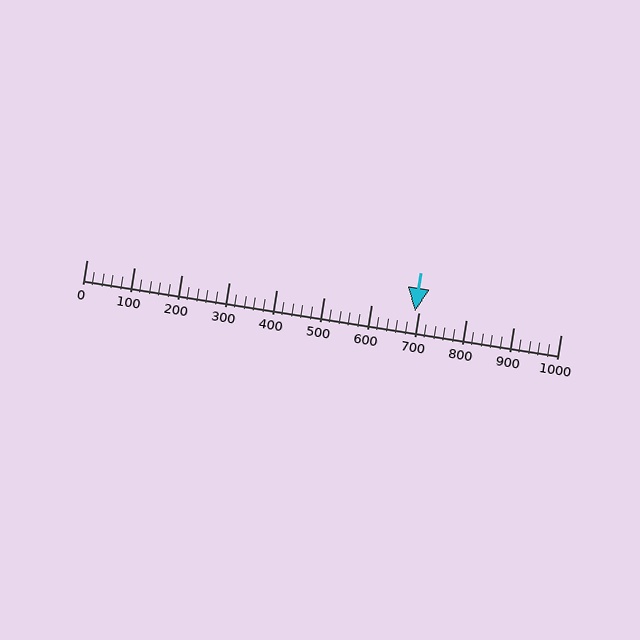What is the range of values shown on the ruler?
The ruler shows values from 0 to 1000.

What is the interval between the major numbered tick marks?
The major tick marks are spaced 100 units apart.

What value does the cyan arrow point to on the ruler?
The cyan arrow points to approximately 694.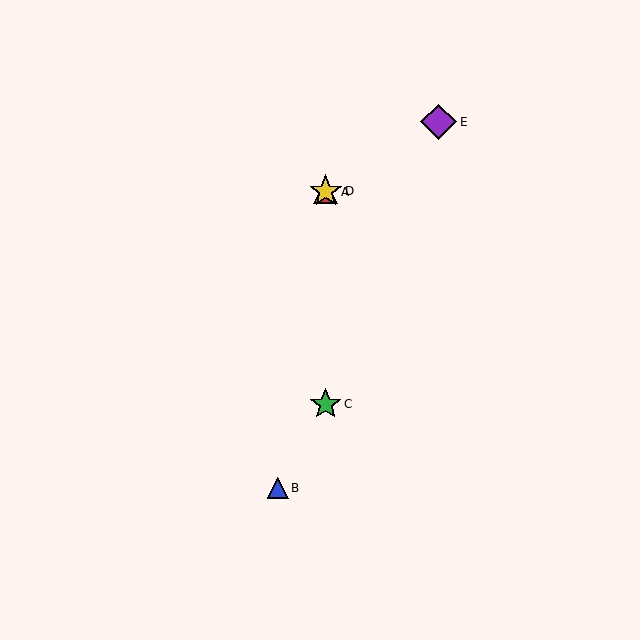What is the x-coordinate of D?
Object D is at x≈326.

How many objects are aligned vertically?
3 objects (A, C, D) are aligned vertically.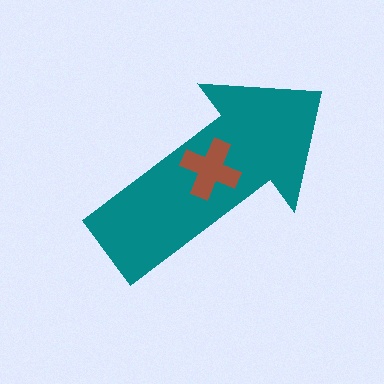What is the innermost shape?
The brown cross.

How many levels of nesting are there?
2.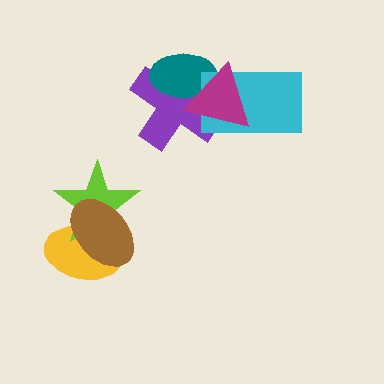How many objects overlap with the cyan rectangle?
3 objects overlap with the cyan rectangle.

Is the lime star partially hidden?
Yes, it is partially covered by another shape.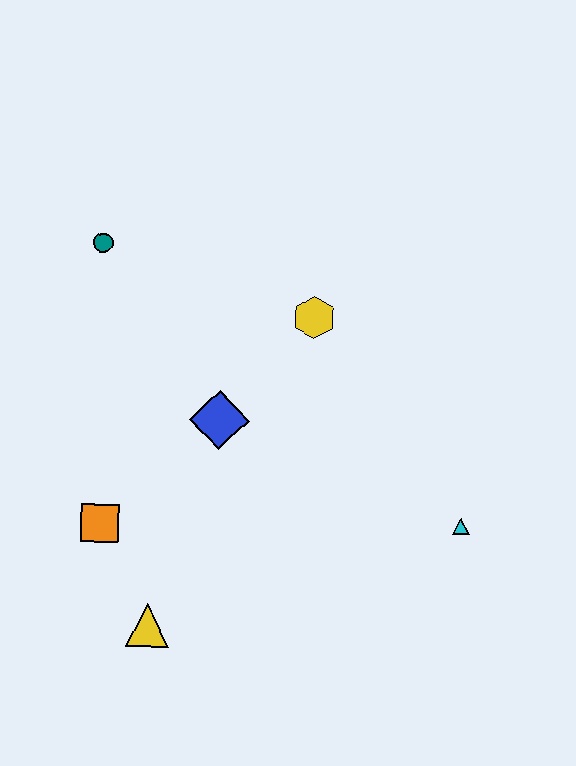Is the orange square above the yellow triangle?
Yes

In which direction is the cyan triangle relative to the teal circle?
The cyan triangle is to the right of the teal circle.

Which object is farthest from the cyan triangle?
The teal circle is farthest from the cyan triangle.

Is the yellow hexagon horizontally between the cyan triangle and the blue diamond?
Yes